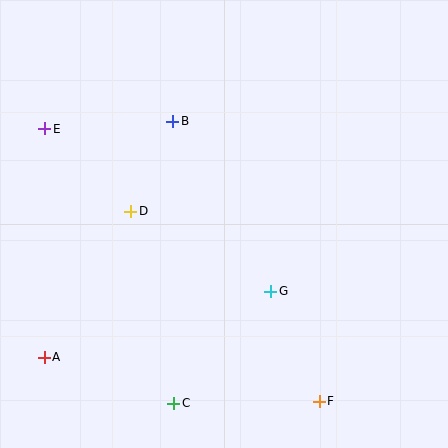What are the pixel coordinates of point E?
Point E is at (45, 129).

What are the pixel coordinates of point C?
Point C is at (174, 403).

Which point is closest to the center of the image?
Point G at (271, 291) is closest to the center.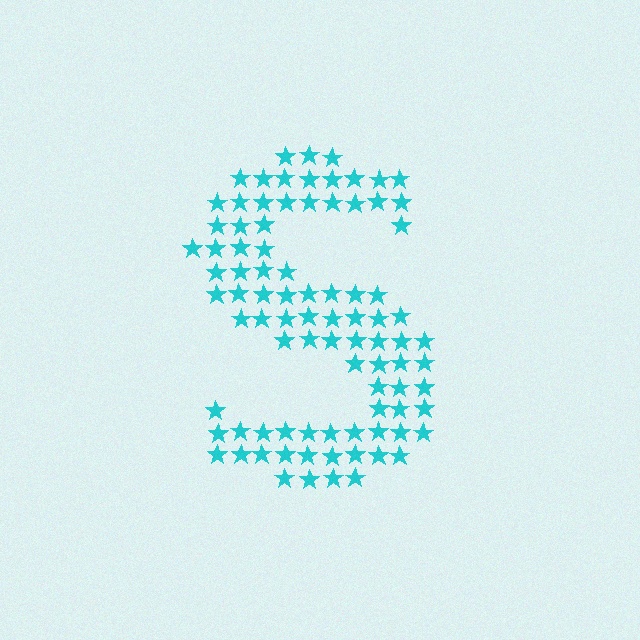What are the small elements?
The small elements are stars.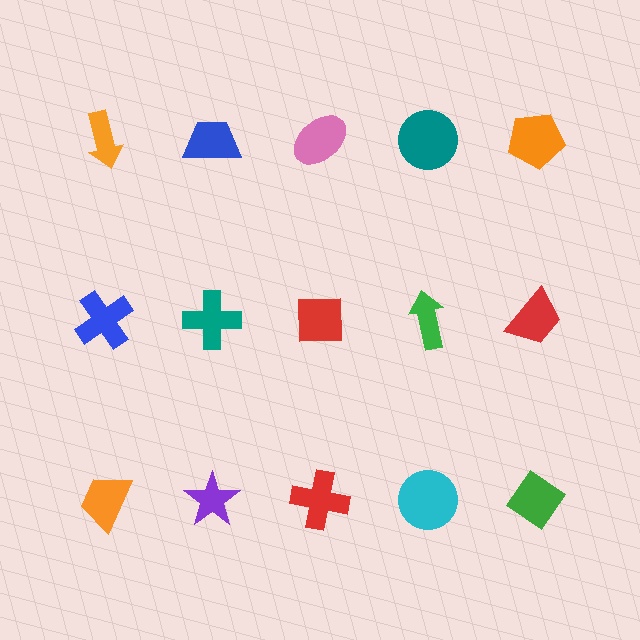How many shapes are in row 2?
5 shapes.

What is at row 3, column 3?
A red cross.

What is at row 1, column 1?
An orange arrow.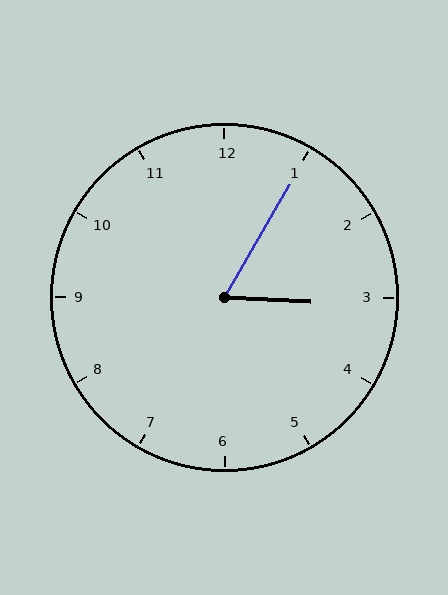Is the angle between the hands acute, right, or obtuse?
It is acute.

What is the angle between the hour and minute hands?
Approximately 62 degrees.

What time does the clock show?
3:05.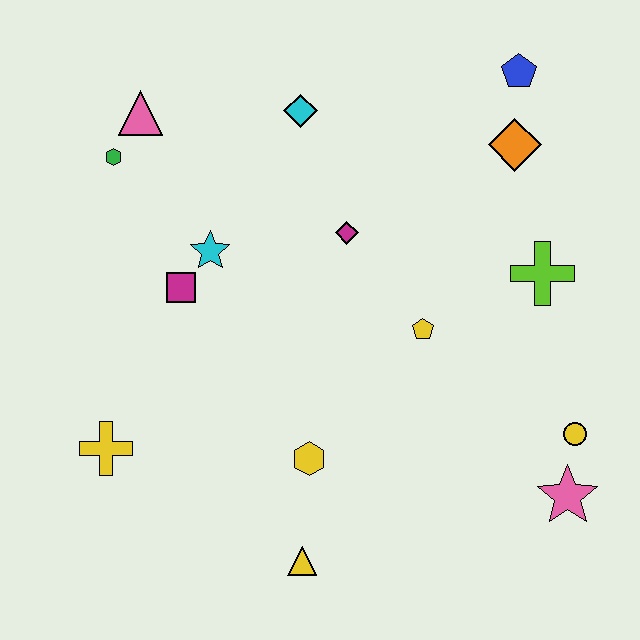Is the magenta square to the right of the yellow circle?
No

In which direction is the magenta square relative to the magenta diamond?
The magenta square is to the left of the magenta diamond.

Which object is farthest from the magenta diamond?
The pink star is farthest from the magenta diamond.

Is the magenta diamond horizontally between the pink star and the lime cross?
No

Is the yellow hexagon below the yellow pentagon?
Yes